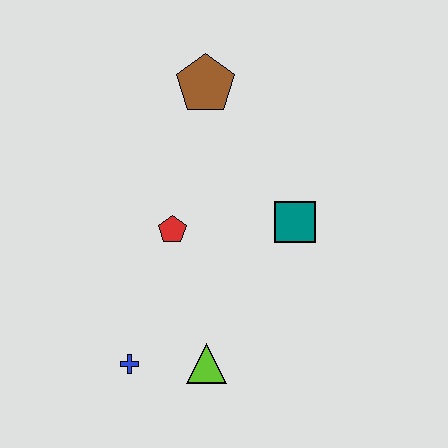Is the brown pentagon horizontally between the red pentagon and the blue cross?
No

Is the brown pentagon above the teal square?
Yes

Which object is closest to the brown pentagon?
The red pentagon is closest to the brown pentagon.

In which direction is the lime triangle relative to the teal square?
The lime triangle is below the teal square.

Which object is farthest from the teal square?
The blue cross is farthest from the teal square.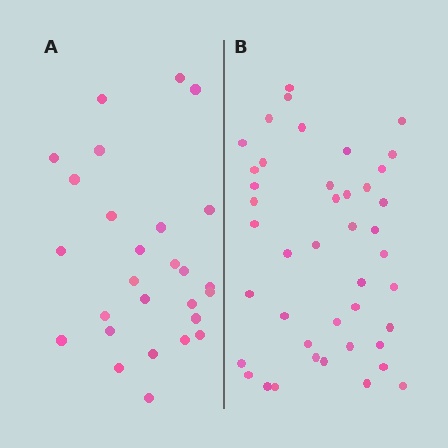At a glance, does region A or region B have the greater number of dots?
Region B (the right region) has more dots.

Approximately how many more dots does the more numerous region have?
Region B has approximately 15 more dots than region A.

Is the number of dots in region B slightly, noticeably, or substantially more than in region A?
Region B has substantially more. The ratio is roughly 1.6 to 1.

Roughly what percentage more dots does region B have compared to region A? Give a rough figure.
About 60% more.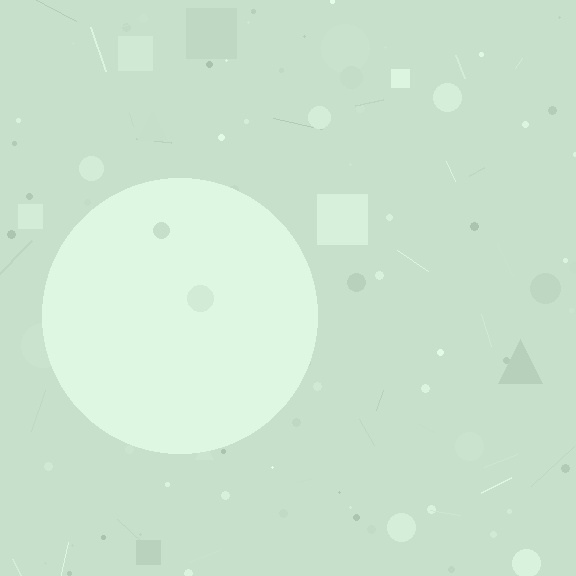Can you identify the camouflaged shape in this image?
The camouflaged shape is a circle.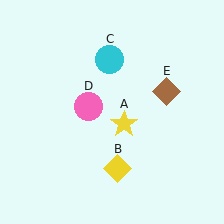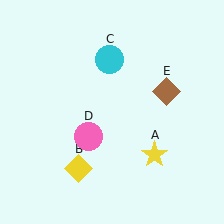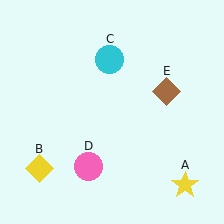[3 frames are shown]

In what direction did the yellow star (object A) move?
The yellow star (object A) moved down and to the right.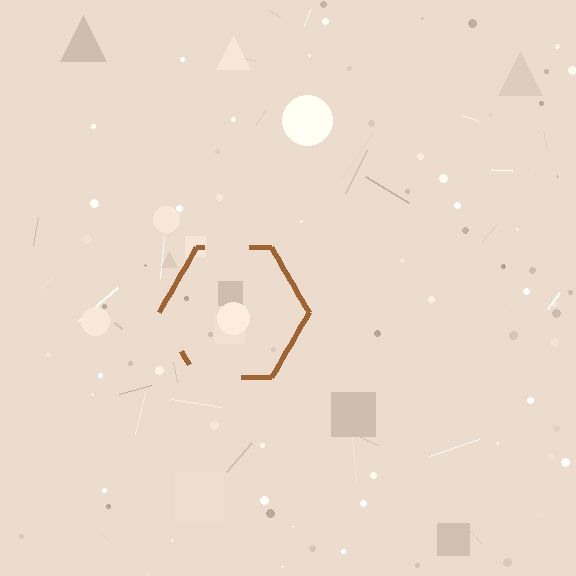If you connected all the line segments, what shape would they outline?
They would outline a hexagon.